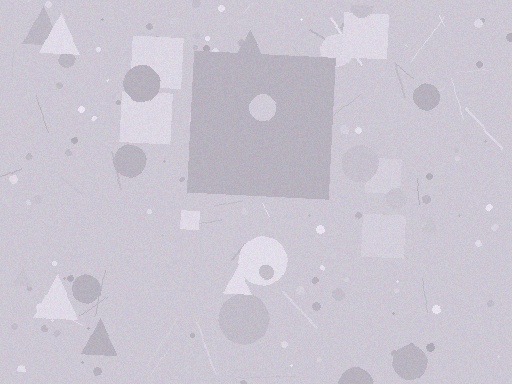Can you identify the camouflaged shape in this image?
The camouflaged shape is a square.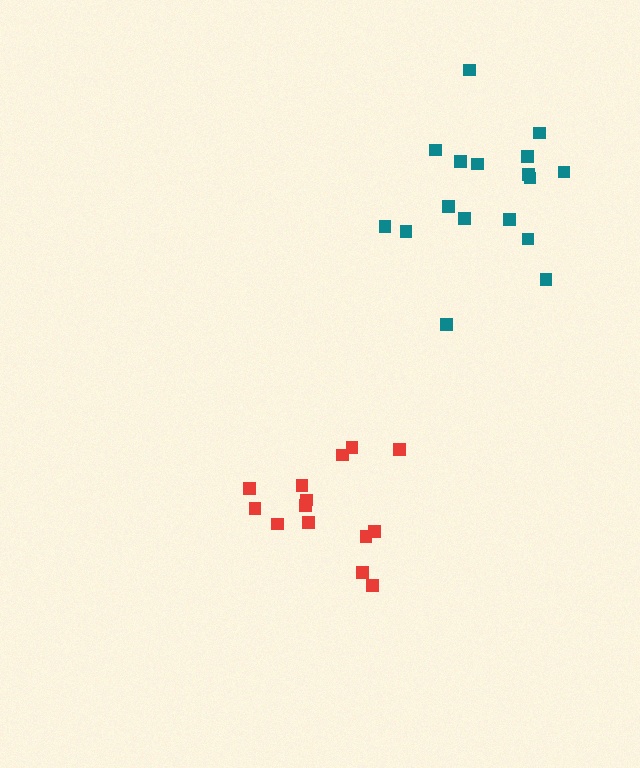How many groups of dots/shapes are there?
There are 2 groups.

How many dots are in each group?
Group 1: 17 dots, Group 2: 14 dots (31 total).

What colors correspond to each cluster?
The clusters are colored: teal, red.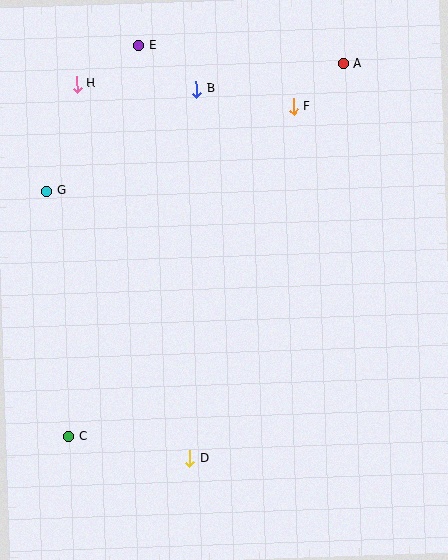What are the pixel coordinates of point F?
Point F is at (294, 107).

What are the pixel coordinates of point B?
Point B is at (196, 89).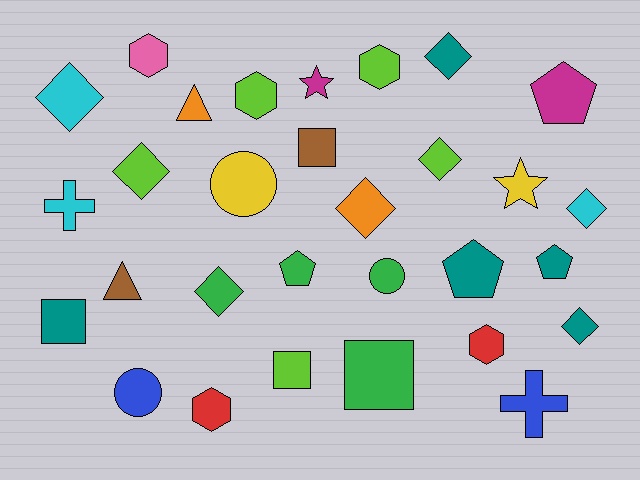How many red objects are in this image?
There are 2 red objects.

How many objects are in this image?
There are 30 objects.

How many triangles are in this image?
There are 2 triangles.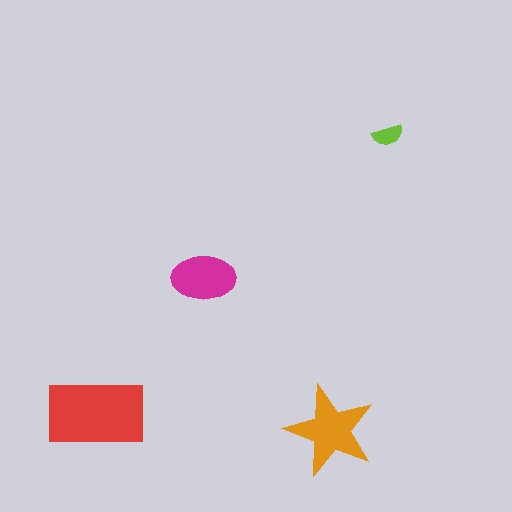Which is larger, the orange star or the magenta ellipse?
The orange star.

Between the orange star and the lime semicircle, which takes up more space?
The orange star.